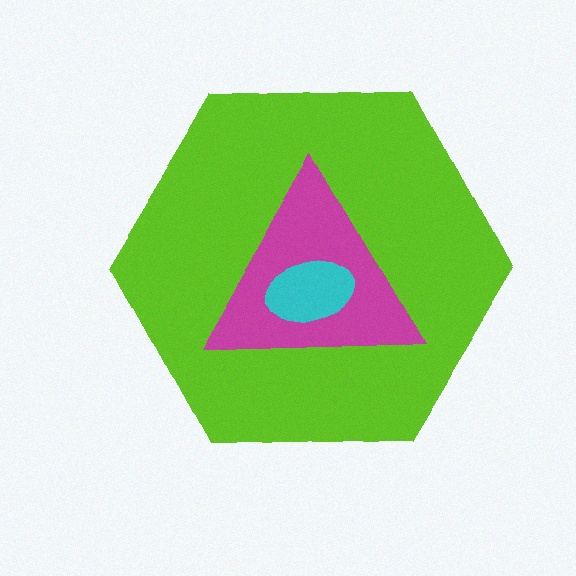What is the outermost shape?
The lime hexagon.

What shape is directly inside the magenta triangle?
The cyan ellipse.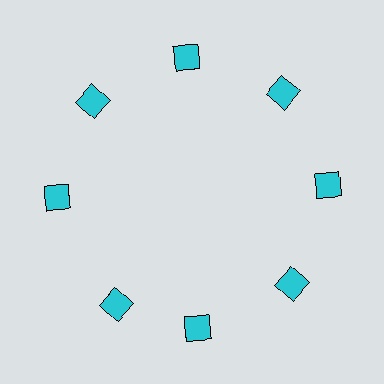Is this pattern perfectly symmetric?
No. The 8 cyan squares are arranged in a ring, but one element near the 8 o'clock position is rotated out of alignment along the ring, breaking the 8-fold rotational symmetry.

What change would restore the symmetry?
The symmetry would be restored by rotating it back into even spacing with its neighbors so that all 8 squares sit at equal angles and equal distance from the center.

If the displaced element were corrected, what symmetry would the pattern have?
It would have 8-fold rotational symmetry — the pattern would map onto itself every 45 degrees.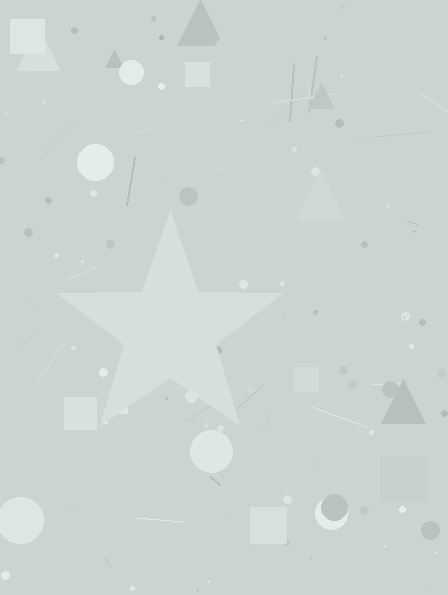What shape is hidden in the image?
A star is hidden in the image.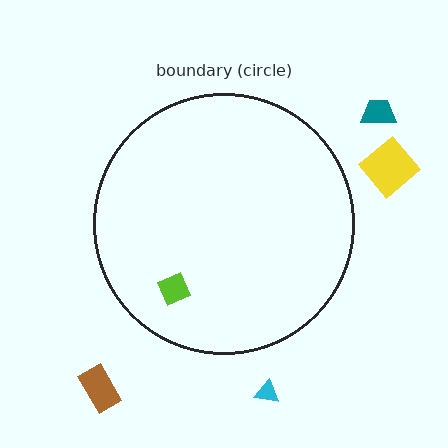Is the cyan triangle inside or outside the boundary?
Outside.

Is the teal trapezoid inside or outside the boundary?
Outside.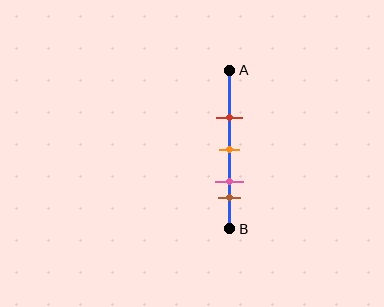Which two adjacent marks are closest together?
The pink and brown marks are the closest adjacent pair.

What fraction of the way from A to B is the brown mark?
The brown mark is approximately 80% (0.8) of the way from A to B.